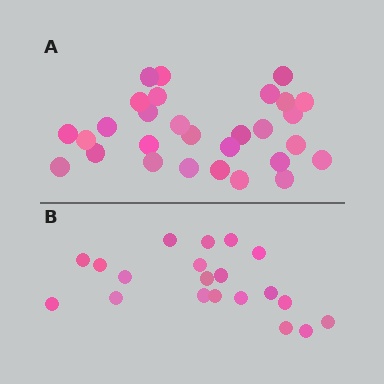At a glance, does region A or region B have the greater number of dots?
Region A (the top region) has more dots.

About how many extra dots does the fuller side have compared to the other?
Region A has roughly 8 or so more dots than region B.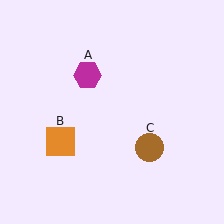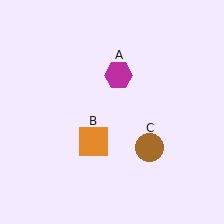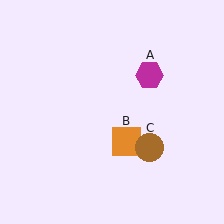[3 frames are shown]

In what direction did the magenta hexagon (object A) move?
The magenta hexagon (object A) moved right.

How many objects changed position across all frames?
2 objects changed position: magenta hexagon (object A), orange square (object B).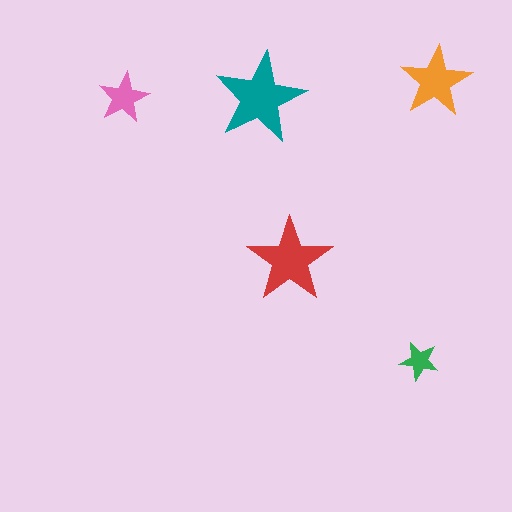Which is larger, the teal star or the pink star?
The teal one.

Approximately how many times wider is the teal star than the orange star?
About 1.5 times wider.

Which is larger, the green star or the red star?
The red one.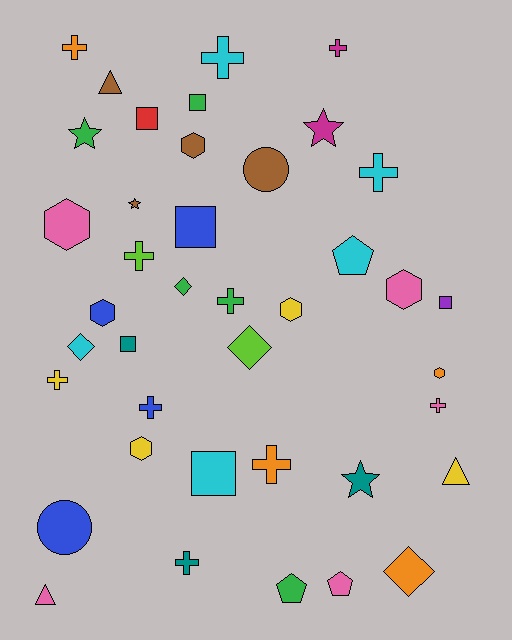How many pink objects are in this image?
There are 5 pink objects.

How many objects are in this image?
There are 40 objects.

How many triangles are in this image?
There are 3 triangles.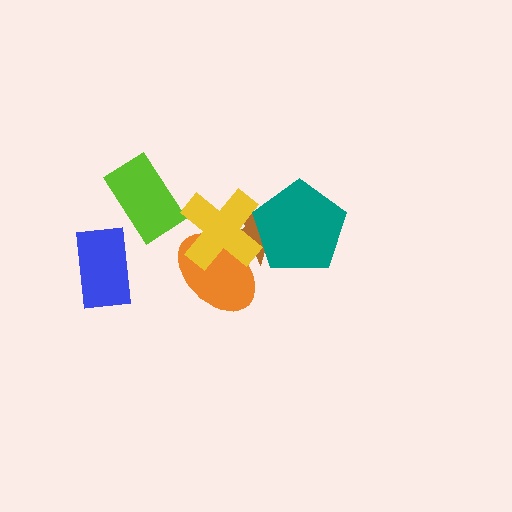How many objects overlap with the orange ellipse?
2 objects overlap with the orange ellipse.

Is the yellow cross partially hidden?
Yes, it is partially covered by another shape.